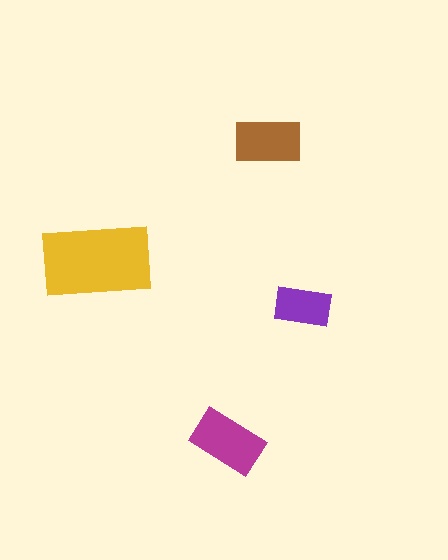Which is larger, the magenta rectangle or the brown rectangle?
The magenta one.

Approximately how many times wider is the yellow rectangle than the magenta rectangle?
About 1.5 times wider.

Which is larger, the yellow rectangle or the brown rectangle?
The yellow one.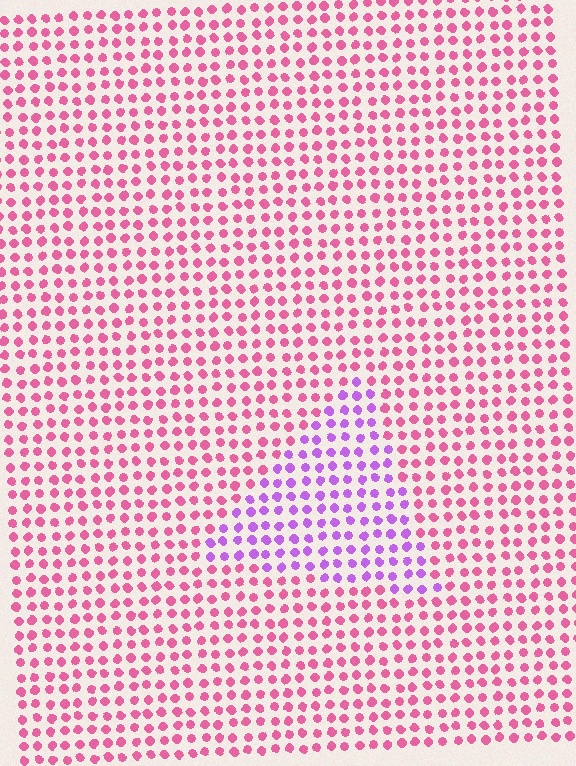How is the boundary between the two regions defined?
The boundary is defined purely by a slight shift in hue (about 49 degrees). Spacing, size, and orientation are identical on both sides.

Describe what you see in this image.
The image is filled with small pink elements in a uniform arrangement. A triangle-shaped region is visible where the elements are tinted to a slightly different hue, forming a subtle color boundary.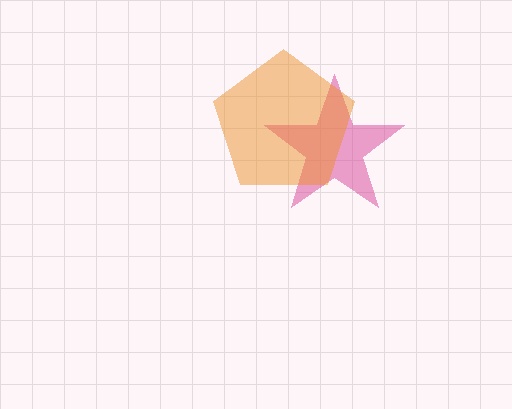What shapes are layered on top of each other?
The layered shapes are: a magenta star, an orange pentagon.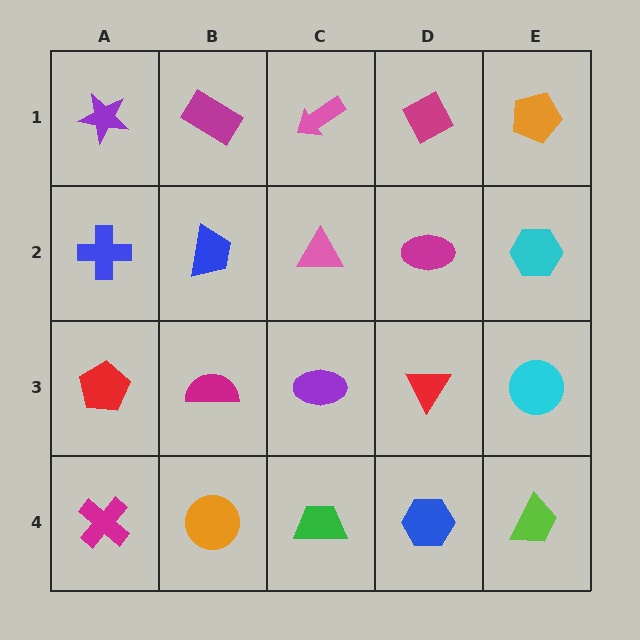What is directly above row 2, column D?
A magenta diamond.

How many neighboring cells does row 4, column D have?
3.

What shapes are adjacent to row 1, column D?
A magenta ellipse (row 2, column D), a pink arrow (row 1, column C), an orange pentagon (row 1, column E).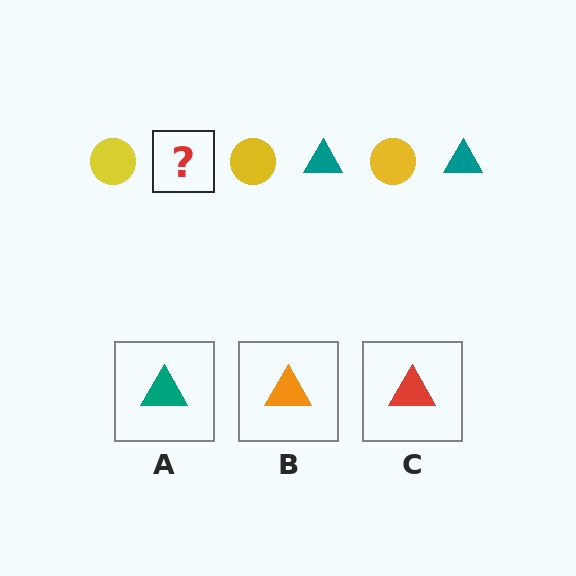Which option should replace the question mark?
Option A.